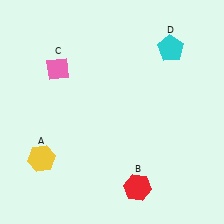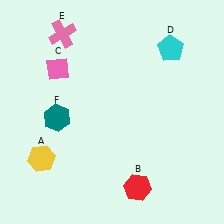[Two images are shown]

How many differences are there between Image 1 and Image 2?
There are 2 differences between the two images.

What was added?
A pink cross (E), a teal hexagon (F) were added in Image 2.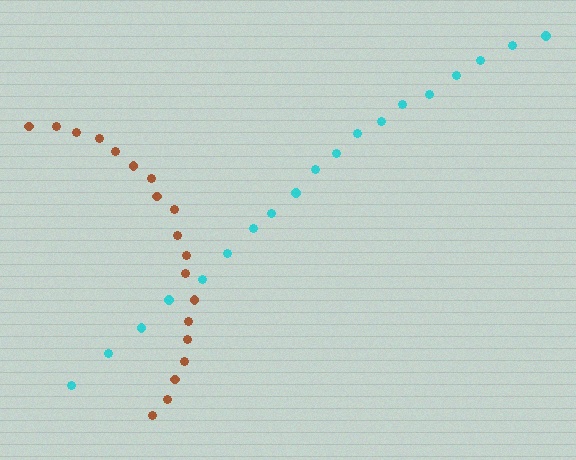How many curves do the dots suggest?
There are 2 distinct paths.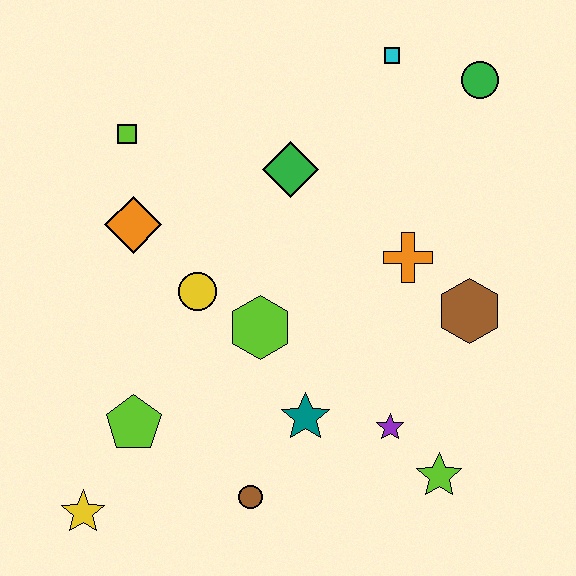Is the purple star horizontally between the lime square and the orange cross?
Yes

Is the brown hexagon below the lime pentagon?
No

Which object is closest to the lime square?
The orange diamond is closest to the lime square.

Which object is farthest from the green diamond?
The yellow star is farthest from the green diamond.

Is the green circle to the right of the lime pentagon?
Yes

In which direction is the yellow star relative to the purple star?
The yellow star is to the left of the purple star.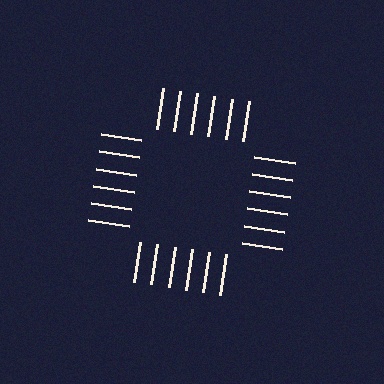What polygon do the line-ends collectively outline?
An illusory square — the line segments terminate on its edges but no continuous stroke is drawn.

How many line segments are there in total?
24 — 6 along each of the 4 edges.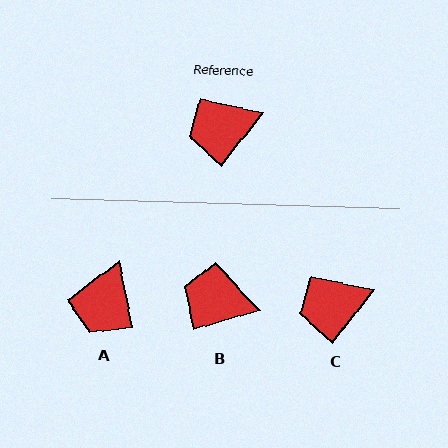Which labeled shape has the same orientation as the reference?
C.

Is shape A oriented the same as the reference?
No, it is off by about 50 degrees.